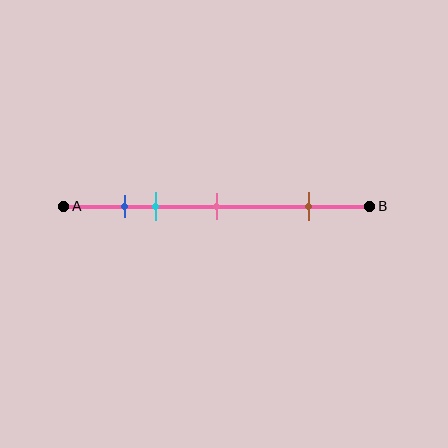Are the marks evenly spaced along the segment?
No, the marks are not evenly spaced.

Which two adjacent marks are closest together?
The blue and cyan marks are the closest adjacent pair.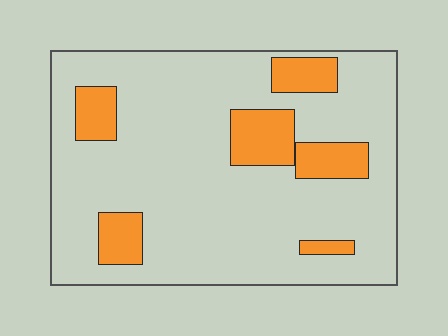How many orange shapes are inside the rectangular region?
6.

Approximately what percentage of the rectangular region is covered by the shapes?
Approximately 20%.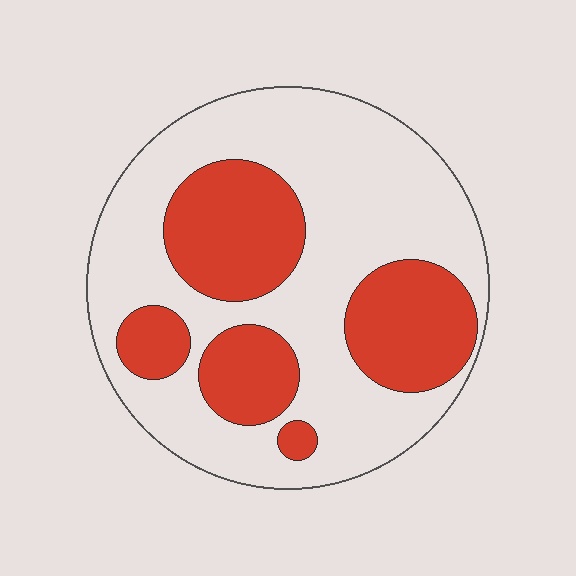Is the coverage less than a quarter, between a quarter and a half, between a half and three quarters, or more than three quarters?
Between a quarter and a half.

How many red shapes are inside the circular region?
5.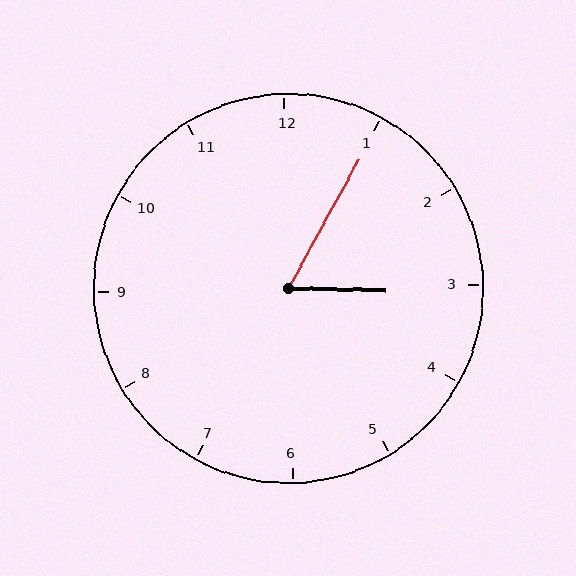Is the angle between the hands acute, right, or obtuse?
It is acute.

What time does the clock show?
3:05.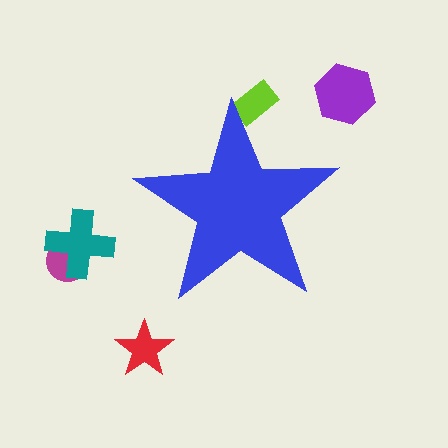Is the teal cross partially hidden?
No, the teal cross is fully visible.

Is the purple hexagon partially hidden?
No, the purple hexagon is fully visible.